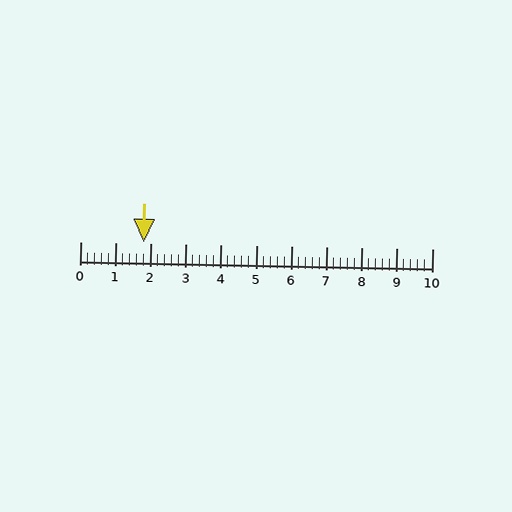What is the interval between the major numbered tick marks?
The major tick marks are spaced 1 units apart.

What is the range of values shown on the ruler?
The ruler shows values from 0 to 10.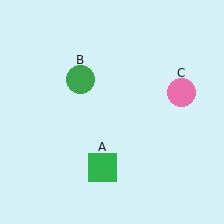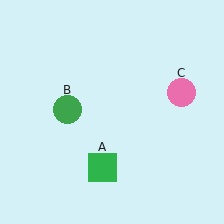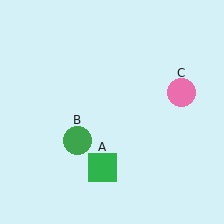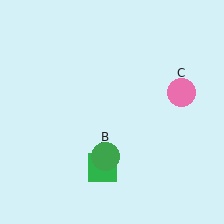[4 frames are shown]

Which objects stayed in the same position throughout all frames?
Green square (object A) and pink circle (object C) remained stationary.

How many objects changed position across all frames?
1 object changed position: green circle (object B).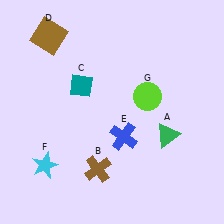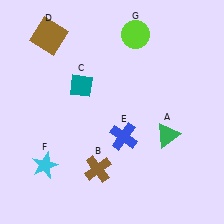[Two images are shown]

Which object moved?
The lime circle (G) moved up.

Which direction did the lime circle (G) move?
The lime circle (G) moved up.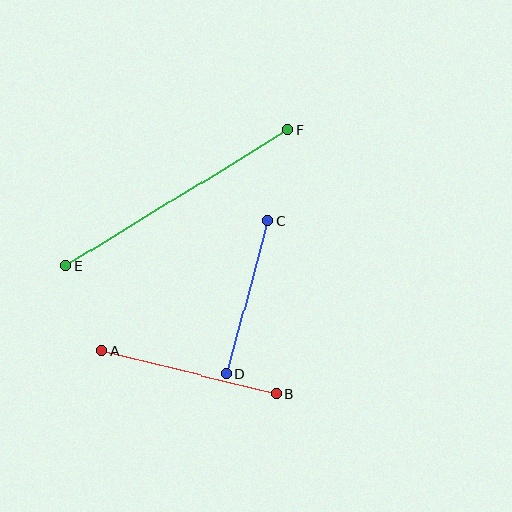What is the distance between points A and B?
The distance is approximately 180 pixels.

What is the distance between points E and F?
The distance is approximately 261 pixels.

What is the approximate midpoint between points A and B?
The midpoint is at approximately (189, 372) pixels.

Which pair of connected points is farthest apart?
Points E and F are farthest apart.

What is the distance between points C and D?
The distance is approximately 158 pixels.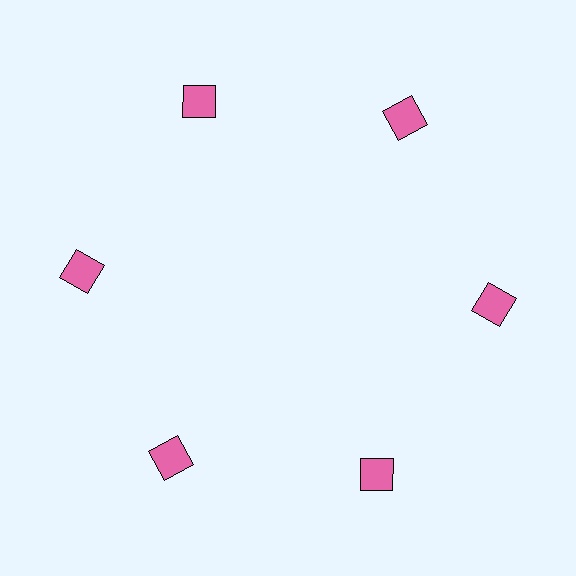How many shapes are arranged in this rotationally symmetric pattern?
There are 6 shapes, arranged in 6 groups of 1.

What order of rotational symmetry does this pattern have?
This pattern has 6-fold rotational symmetry.